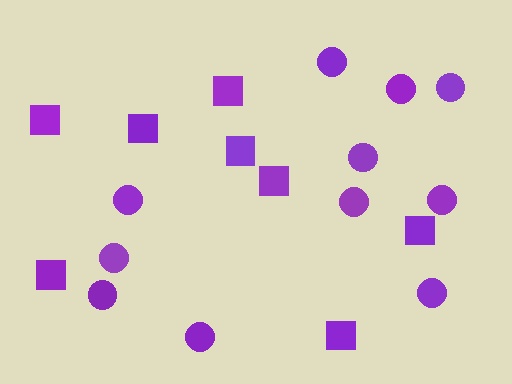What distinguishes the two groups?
There are 2 groups: one group of squares (8) and one group of circles (11).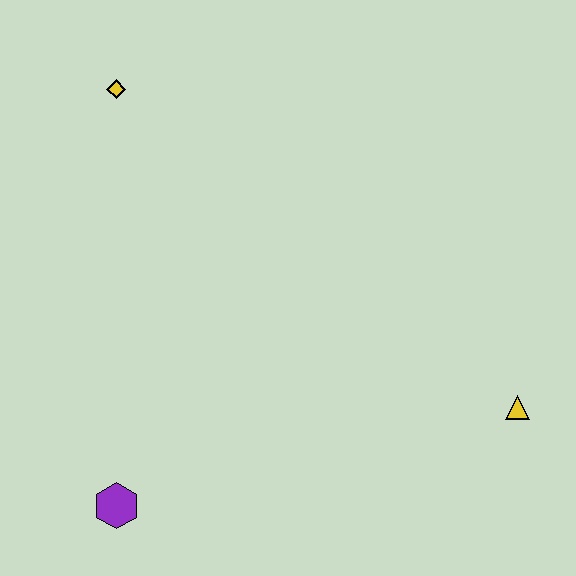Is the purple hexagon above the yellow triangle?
No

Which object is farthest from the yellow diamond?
The yellow triangle is farthest from the yellow diamond.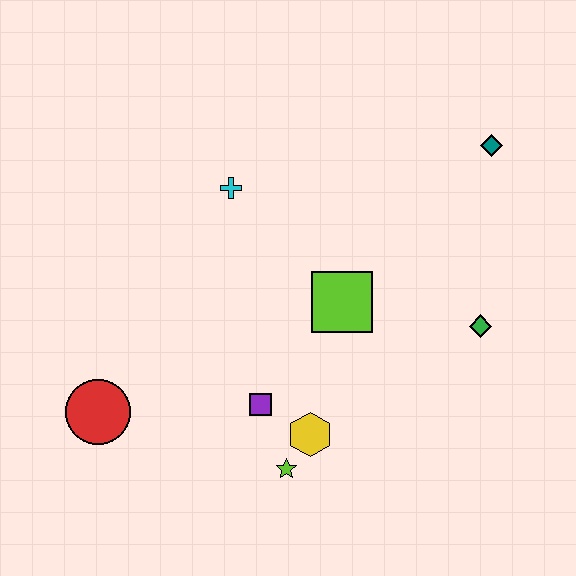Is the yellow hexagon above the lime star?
Yes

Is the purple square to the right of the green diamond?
No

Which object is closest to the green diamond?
The lime square is closest to the green diamond.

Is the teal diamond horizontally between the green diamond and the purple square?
No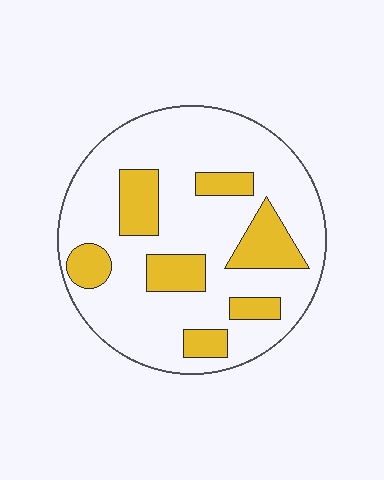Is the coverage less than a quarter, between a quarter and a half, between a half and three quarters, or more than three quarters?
Less than a quarter.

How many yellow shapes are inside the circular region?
7.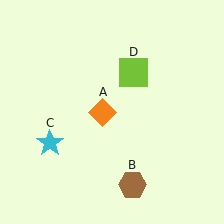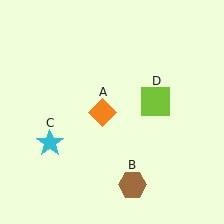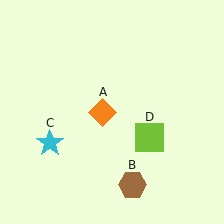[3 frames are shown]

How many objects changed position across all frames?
1 object changed position: lime square (object D).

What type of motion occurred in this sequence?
The lime square (object D) rotated clockwise around the center of the scene.